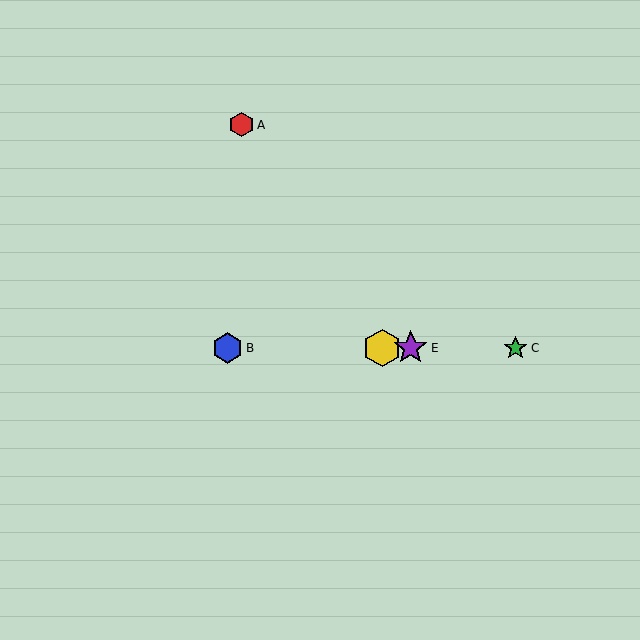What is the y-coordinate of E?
Object E is at y≈348.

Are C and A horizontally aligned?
No, C is at y≈348 and A is at y≈125.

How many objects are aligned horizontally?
4 objects (B, C, D, E) are aligned horizontally.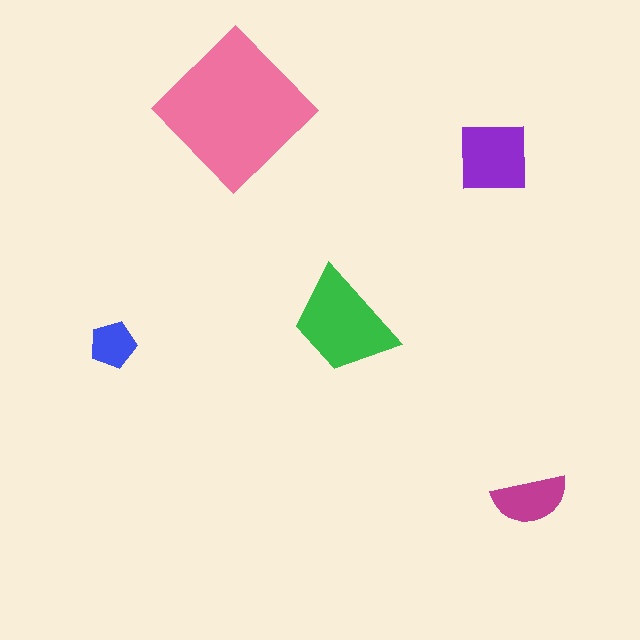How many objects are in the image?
There are 5 objects in the image.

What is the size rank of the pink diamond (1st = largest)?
1st.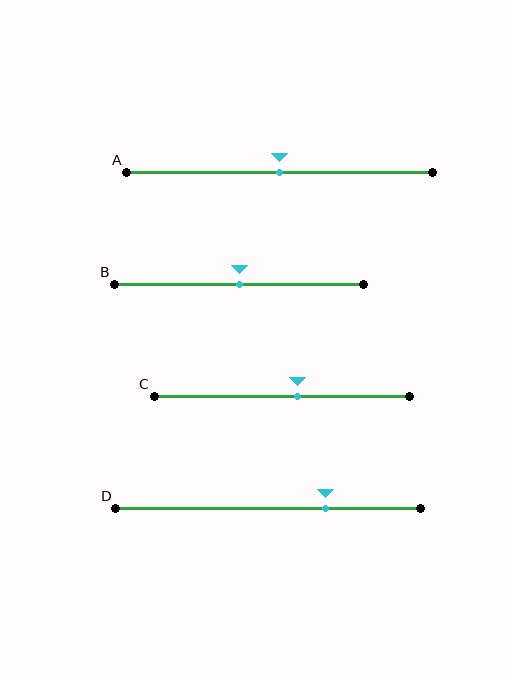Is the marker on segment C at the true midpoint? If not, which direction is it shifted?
No, the marker on segment C is shifted to the right by about 6% of the segment length.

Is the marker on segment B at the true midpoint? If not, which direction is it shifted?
Yes, the marker on segment B is at the true midpoint.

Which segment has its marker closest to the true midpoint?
Segment A has its marker closest to the true midpoint.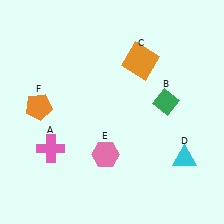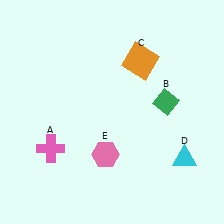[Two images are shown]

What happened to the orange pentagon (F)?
The orange pentagon (F) was removed in Image 2. It was in the top-left area of Image 1.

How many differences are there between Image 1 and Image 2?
There is 1 difference between the two images.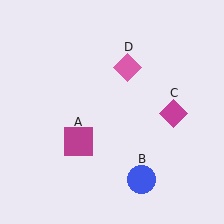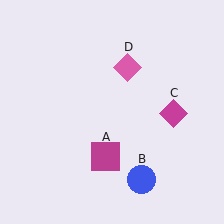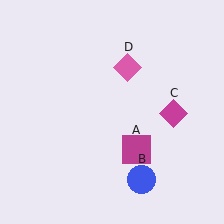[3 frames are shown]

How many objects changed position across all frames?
1 object changed position: magenta square (object A).